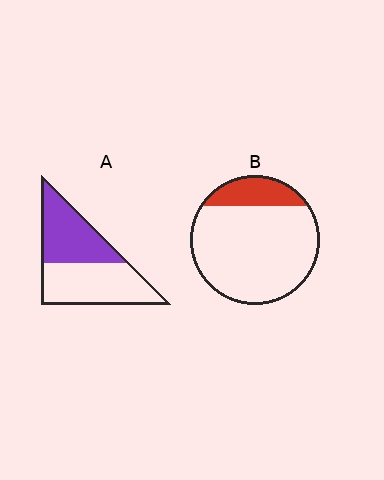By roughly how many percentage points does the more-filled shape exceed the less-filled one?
By roughly 30 percentage points (A over B).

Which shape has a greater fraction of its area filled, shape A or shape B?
Shape A.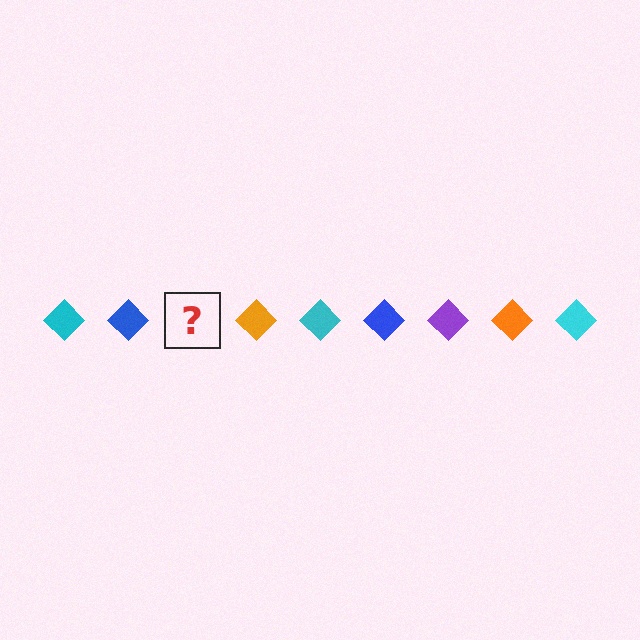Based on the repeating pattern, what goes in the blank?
The blank should be a purple diamond.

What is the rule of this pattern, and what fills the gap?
The rule is that the pattern cycles through cyan, blue, purple, orange diamonds. The gap should be filled with a purple diamond.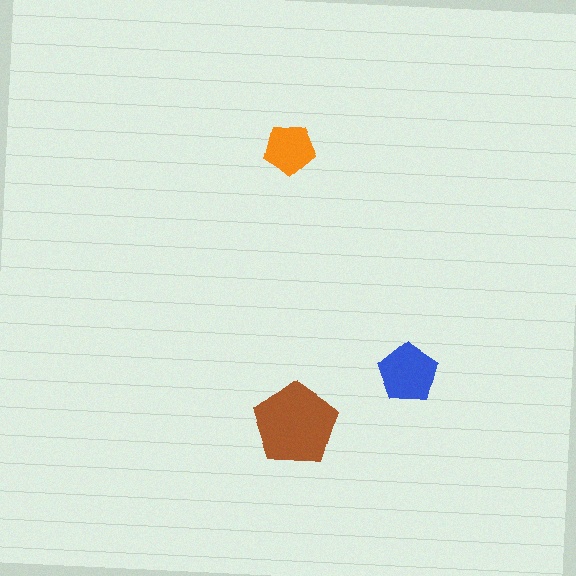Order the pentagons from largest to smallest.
the brown one, the blue one, the orange one.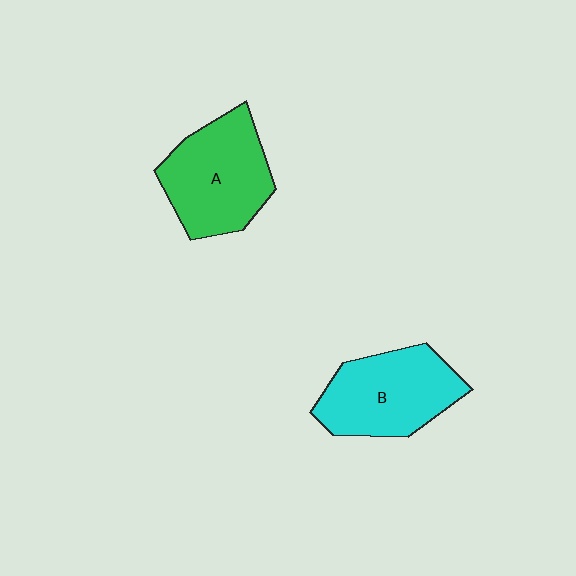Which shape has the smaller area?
Shape B (cyan).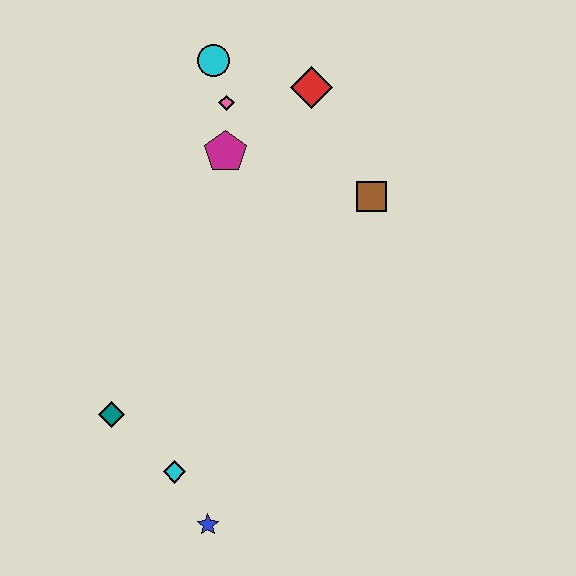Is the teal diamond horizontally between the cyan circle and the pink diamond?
No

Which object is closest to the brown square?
The red diamond is closest to the brown square.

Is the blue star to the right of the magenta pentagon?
No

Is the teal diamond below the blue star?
No